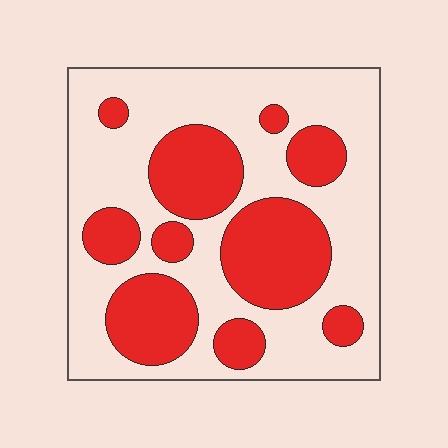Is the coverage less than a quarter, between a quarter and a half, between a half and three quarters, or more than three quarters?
Between a quarter and a half.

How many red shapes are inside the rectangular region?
10.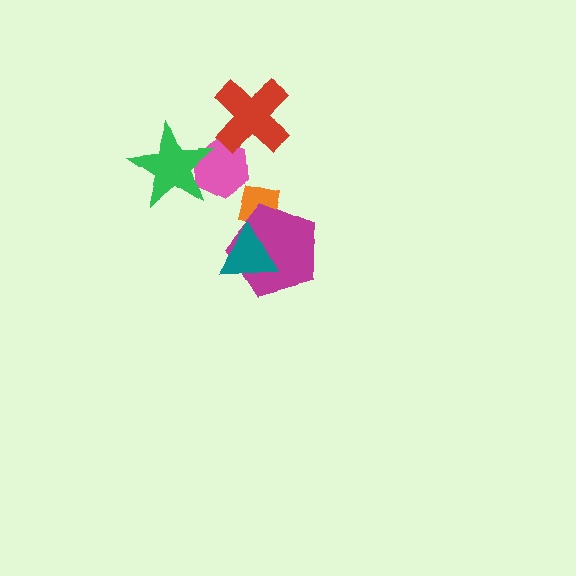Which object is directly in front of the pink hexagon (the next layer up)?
The red cross is directly in front of the pink hexagon.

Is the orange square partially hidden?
Yes, it is partially covered by another shape.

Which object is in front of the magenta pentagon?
The teal triangle is in front of the magenta pentagon.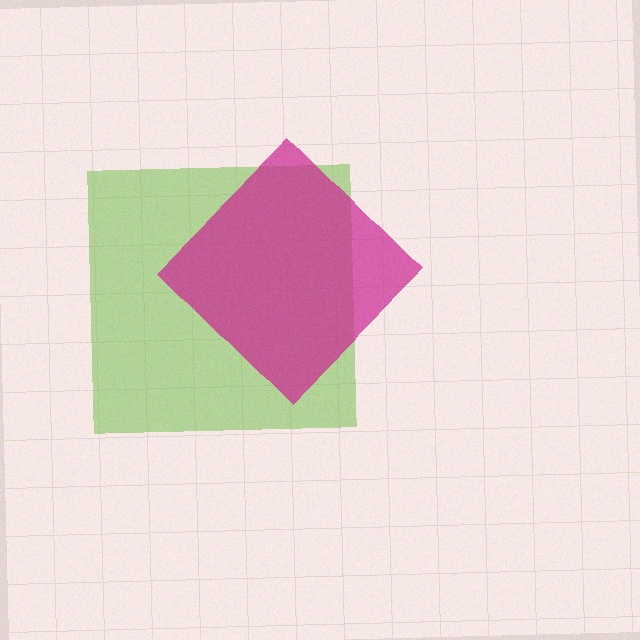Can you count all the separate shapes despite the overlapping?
Yes, there are 2 separate shapes.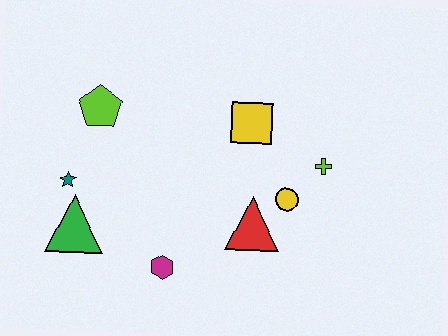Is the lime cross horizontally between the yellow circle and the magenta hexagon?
No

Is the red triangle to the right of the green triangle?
Yes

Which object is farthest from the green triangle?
The lime cross is farthest from the green triangle.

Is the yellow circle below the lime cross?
Yes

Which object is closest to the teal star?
The green triangle is closest to the teal star.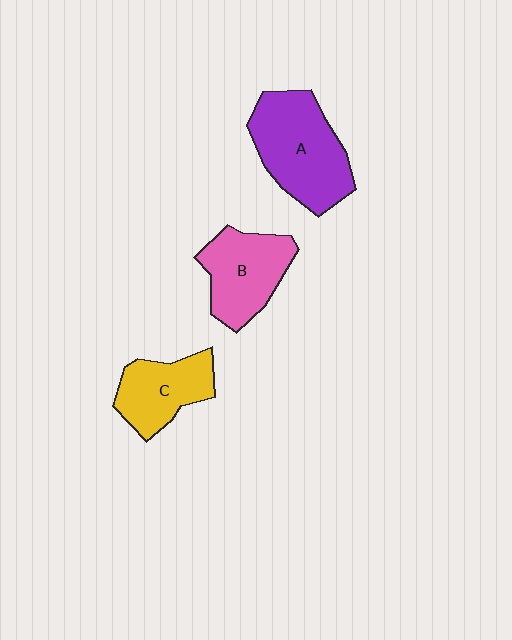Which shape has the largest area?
Shape A (purple).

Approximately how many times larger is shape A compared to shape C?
Approximately 1.5 times.